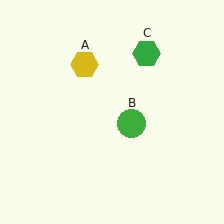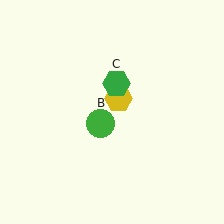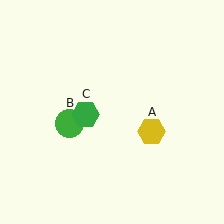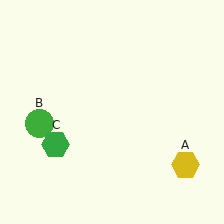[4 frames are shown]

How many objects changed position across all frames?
3 objects changed position: yellow hexagon (object A), green circle (object B), green hexagon (object C).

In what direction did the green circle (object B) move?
The green circle (object B) moved left.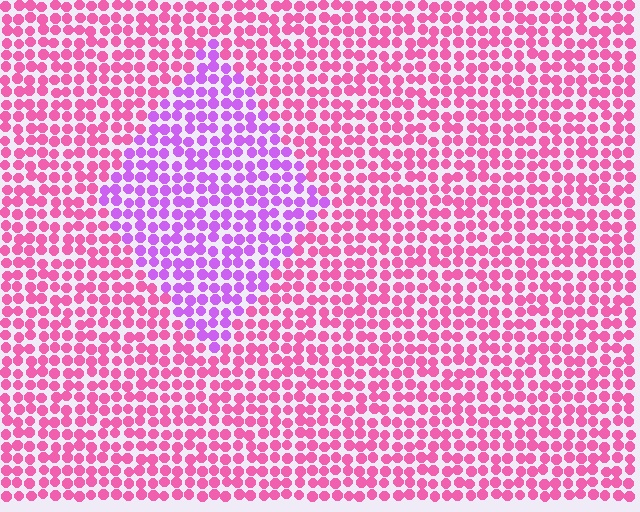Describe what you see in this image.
The image is filled with small pink elements in a uniform arrangement. A diamond-shaped region is visible where the elements are tinted to a slightly different hue, forming a subtle color boundary.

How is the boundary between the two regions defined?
The boundary is defined purely by a slight shift in hue (about 44 degrees). Spacing, size, and orientation are identical on both sides.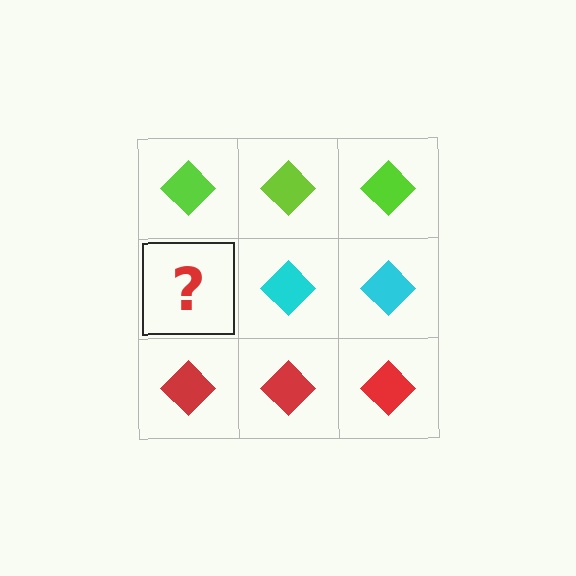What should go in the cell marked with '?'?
The missing cell should contain a cyan diamond.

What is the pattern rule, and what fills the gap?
The rule is that each row has a consistent color. The gap should be filled with a cyan diamond.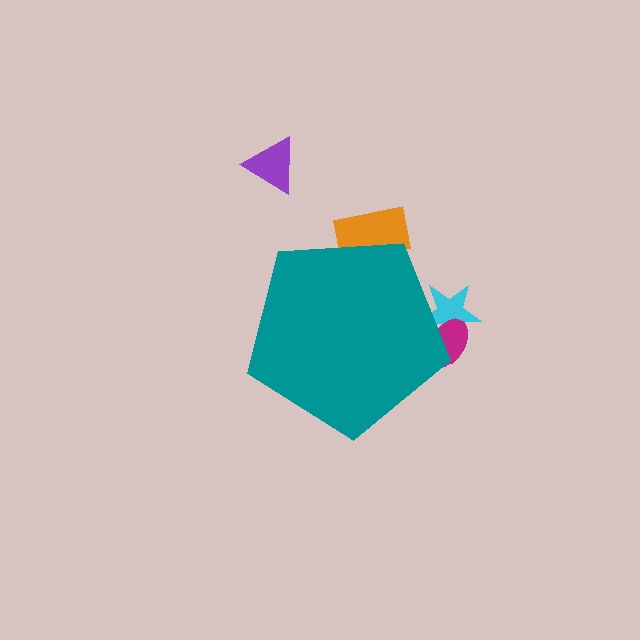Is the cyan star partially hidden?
Yes, the cyan star is partially hidden behind the teal pentagon.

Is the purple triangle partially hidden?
No, the purple triangle is fully visible.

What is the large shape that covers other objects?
A teal pentagon.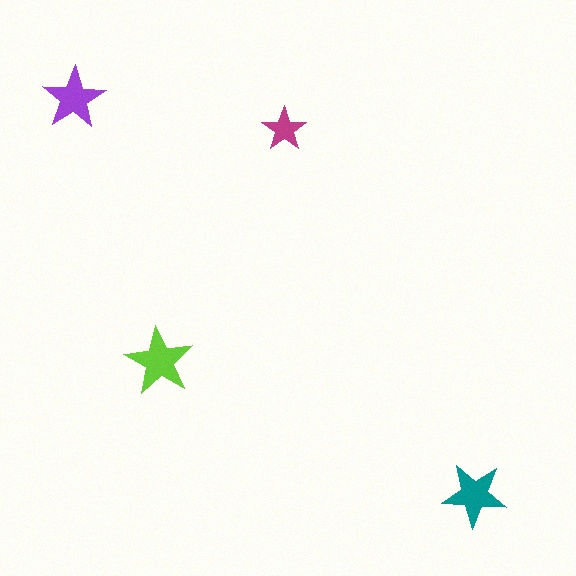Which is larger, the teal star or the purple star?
The teal one.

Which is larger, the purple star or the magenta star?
The purple one.